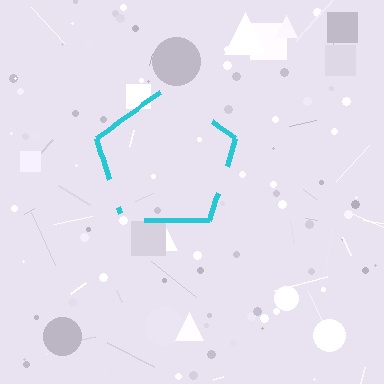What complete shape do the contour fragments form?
The contour fragments form a pentagon.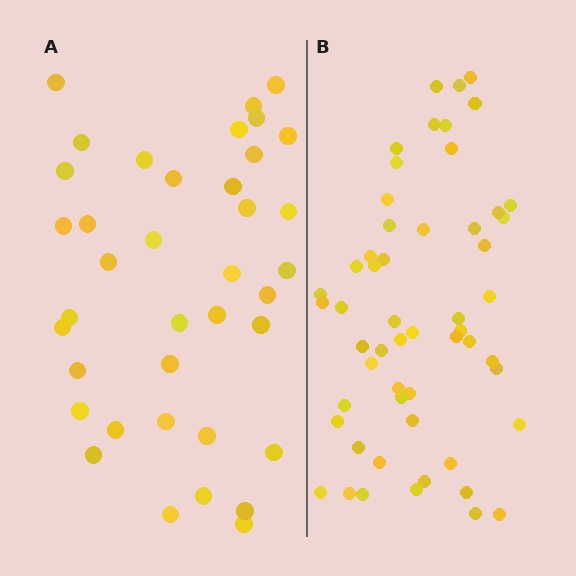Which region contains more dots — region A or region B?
Region B (the right region) has more dots.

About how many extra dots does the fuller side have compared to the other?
Region B has approximately 15 more dots than region A.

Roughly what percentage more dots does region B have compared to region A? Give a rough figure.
About 45% more.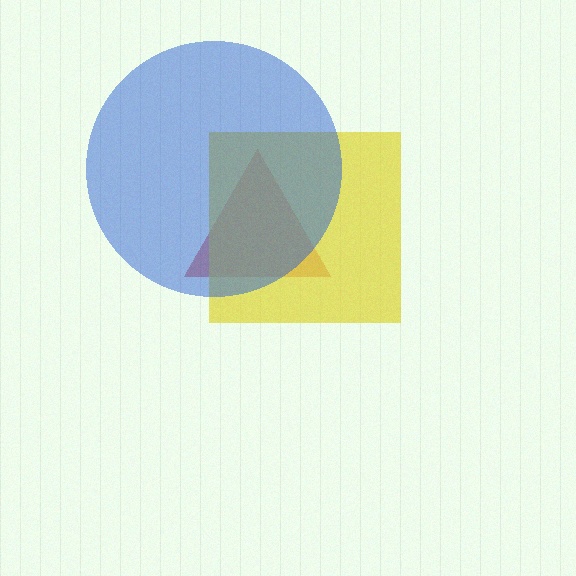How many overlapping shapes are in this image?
There are 3 overlapping shapes in the image.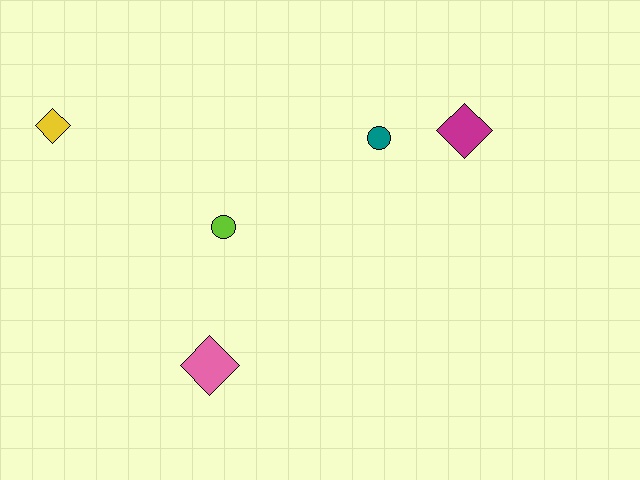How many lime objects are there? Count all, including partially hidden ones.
There is 1 lime object.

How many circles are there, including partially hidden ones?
There are 2 circles.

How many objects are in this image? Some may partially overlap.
There are 5 objects.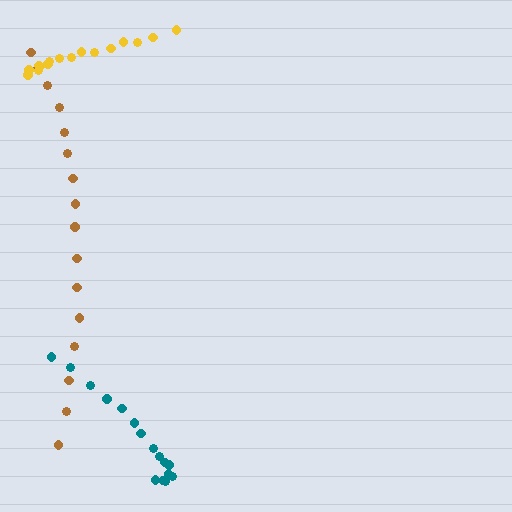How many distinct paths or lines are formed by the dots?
There are 3 distinct paths.